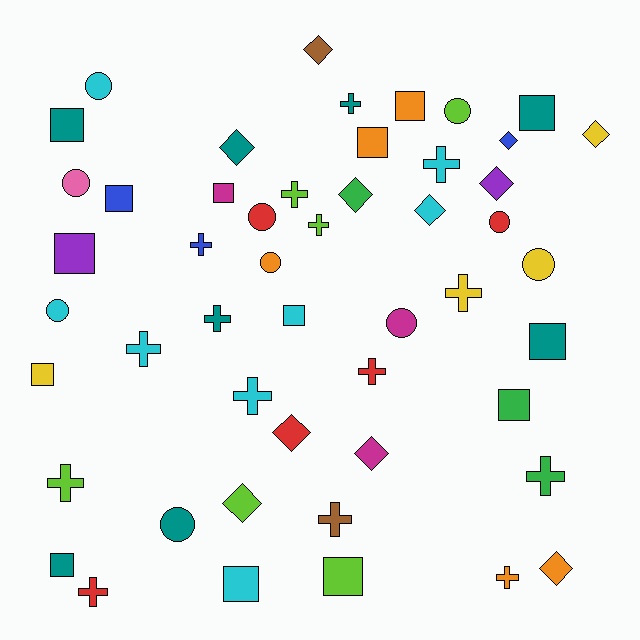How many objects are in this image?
There are 50 objects.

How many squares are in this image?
There are 14 squares.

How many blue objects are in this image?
There are 3 blue objects.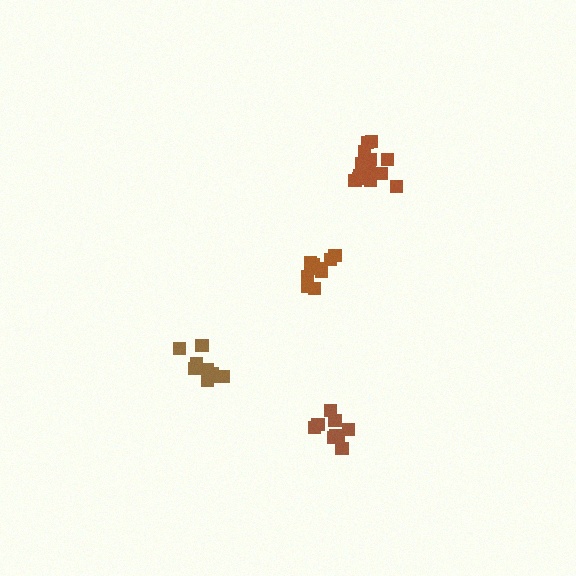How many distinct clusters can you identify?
There are 4 distinct clusters.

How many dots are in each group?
Group 1: 11 dots, Group 2: 13 dots, Group 3: 10 dots, Group 4: 9 dots (43 total).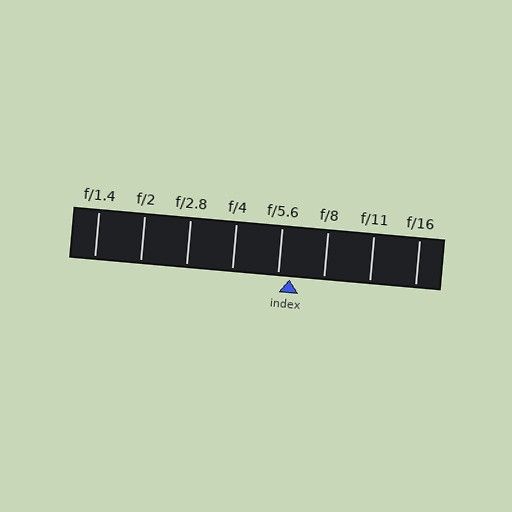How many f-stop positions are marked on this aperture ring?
There are 8 f-stop positions marked.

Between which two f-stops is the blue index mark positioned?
The index mark is between f/5.6 and f/8.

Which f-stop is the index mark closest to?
The index mark is closest to f/5.6.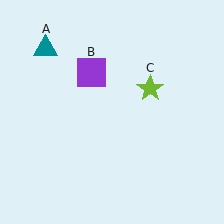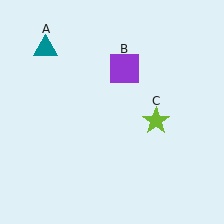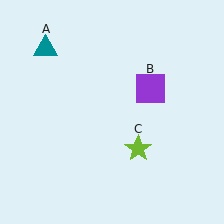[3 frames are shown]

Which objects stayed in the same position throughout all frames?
Teal triangle (object A) remained stationary.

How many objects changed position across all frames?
2 objects changed position: purple square (object B), lime star (object C).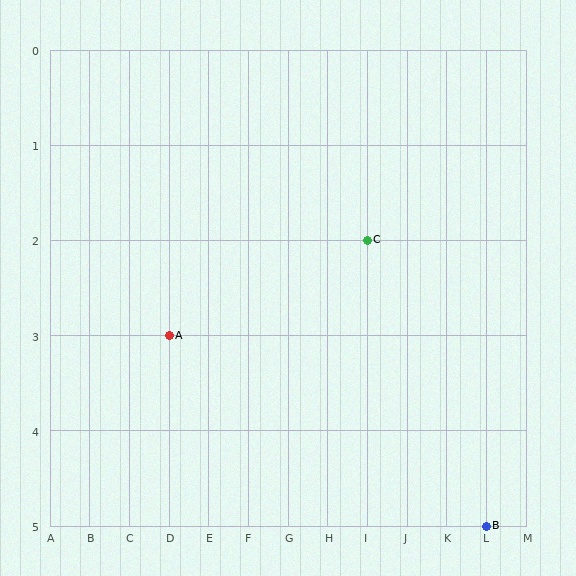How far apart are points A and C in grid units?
Points A and C are 5 columns and 1 row apart (about 5.1 grid units diagonally).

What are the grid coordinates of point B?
Point B is at grid coordinates (L, 5).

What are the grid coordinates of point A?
Point A is at grid coordinates (D, 3).